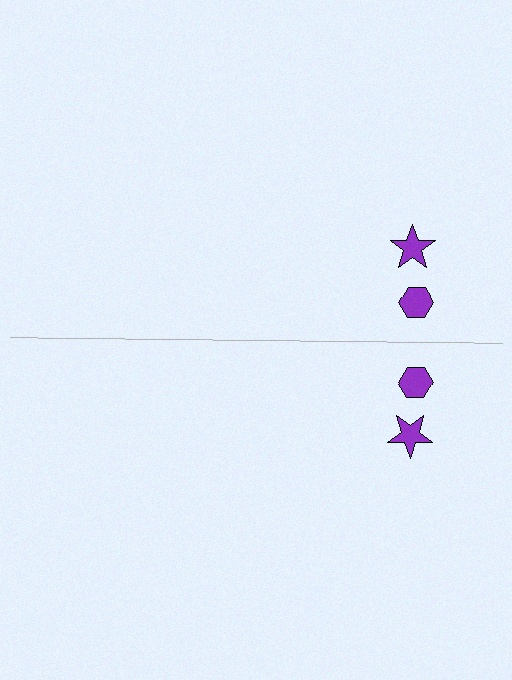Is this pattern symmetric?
Yes, this pattern has bilateral (reflection) symmetry.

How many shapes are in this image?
There are 4 shapes in this image.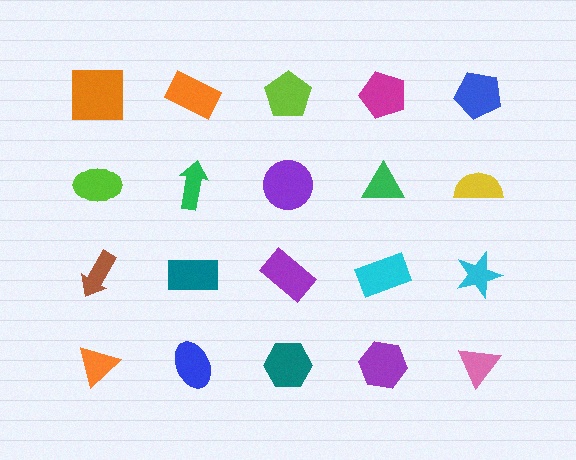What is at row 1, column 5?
A blue pentagon.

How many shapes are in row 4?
5 shapes.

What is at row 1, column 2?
An orange rectangle.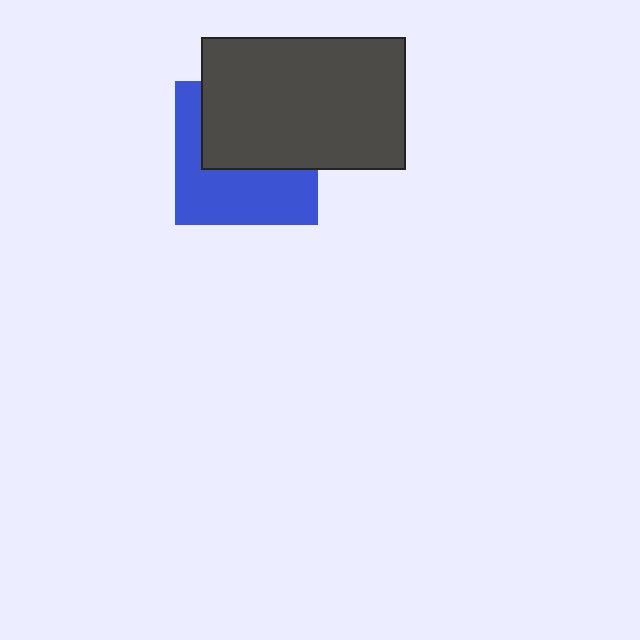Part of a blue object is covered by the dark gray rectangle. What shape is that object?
It is a square.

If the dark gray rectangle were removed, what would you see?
You would see the complete blue square.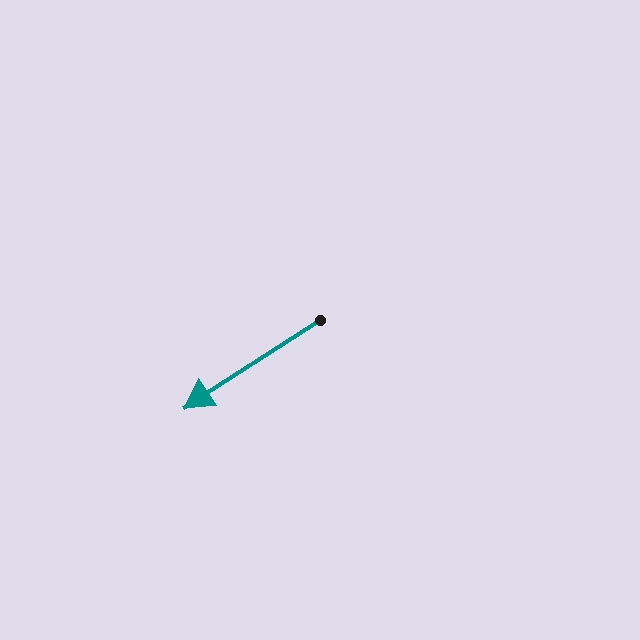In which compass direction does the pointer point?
Southwest.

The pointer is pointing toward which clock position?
Roughly 8 o'clock.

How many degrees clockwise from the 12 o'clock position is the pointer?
Approximately 237 degrees.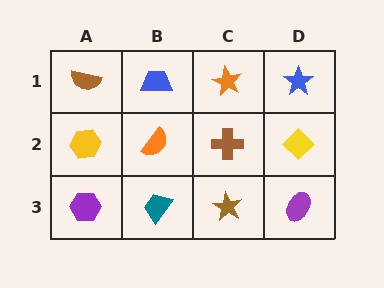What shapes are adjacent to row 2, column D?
A blue star (row 1, column D), a purple ellipse (row 3, column D), a brown cross (row 2, column C).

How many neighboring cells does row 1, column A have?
2.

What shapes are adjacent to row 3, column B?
An orange semicircle (row 2, column B), a purple hexagon (row 3, column A), a brown star (row 3, column C).